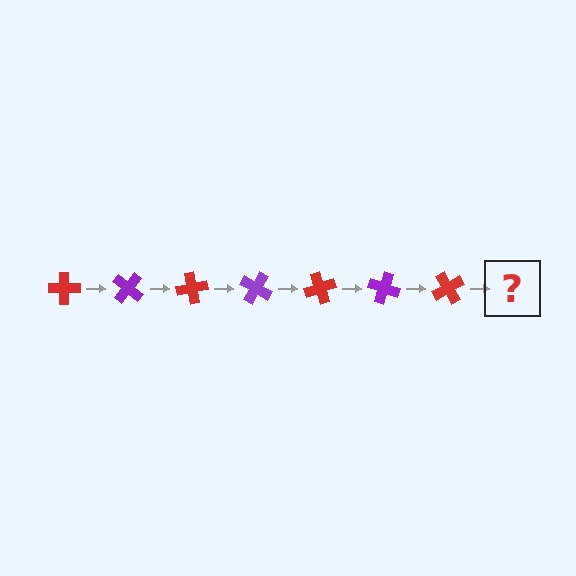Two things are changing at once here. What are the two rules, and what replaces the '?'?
The two rules are that it rotates 40 degrees each step and the color cycles through red and purple. The '?' should be a purple cross, rotated 280 degrees from the start.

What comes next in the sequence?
The next element should be a purple cross, rotated 280 degrees from the start.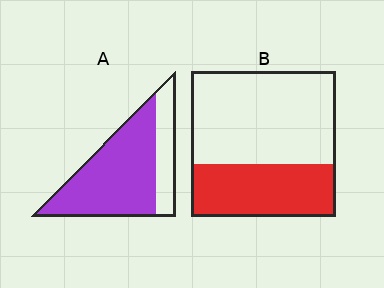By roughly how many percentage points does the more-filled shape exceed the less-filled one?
By roughly 40 percentage points (A over B).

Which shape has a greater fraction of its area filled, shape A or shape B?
Shape A.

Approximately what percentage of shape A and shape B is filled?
A is approximately 75% and B is approximately 35%.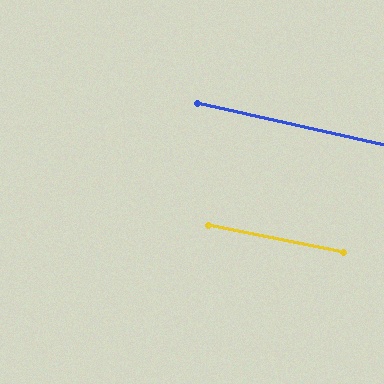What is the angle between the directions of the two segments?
Approximately 1 degree.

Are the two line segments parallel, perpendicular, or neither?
Parallel — their directions differ by only 1.4°.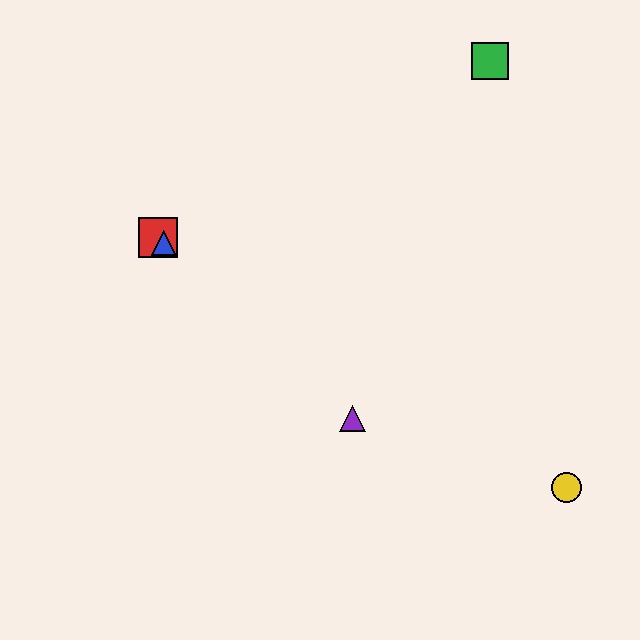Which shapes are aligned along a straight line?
The red square, the blue triangle, the purple triangle are aligned along a straight line.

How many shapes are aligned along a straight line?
3 shapes (the red square, the blue triangle, the purple triangle) are aligned along a straight line.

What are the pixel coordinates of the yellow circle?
The yellow circle is at (567, 487).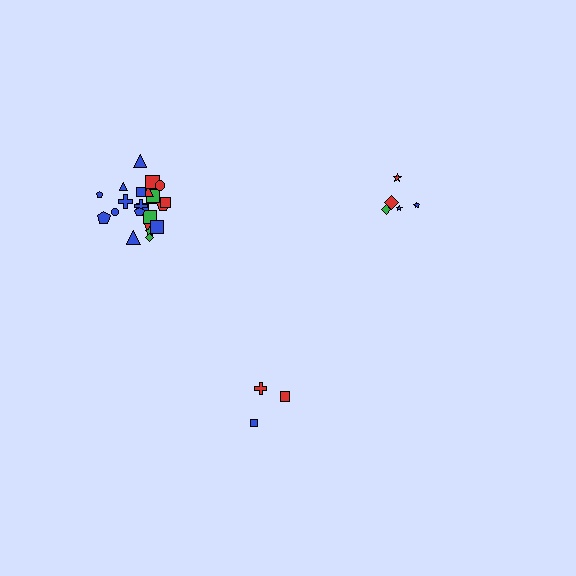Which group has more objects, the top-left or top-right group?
The top-left group.